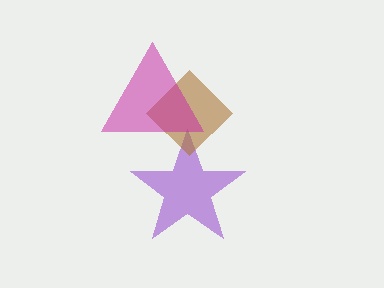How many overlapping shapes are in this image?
There are 3 overlapping shapes in the image.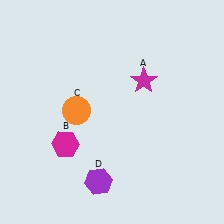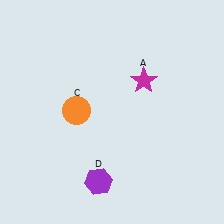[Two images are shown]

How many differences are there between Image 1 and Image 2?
There is 1 difference between the two images.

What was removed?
The magenta hexagon (B) was removed in Image 2.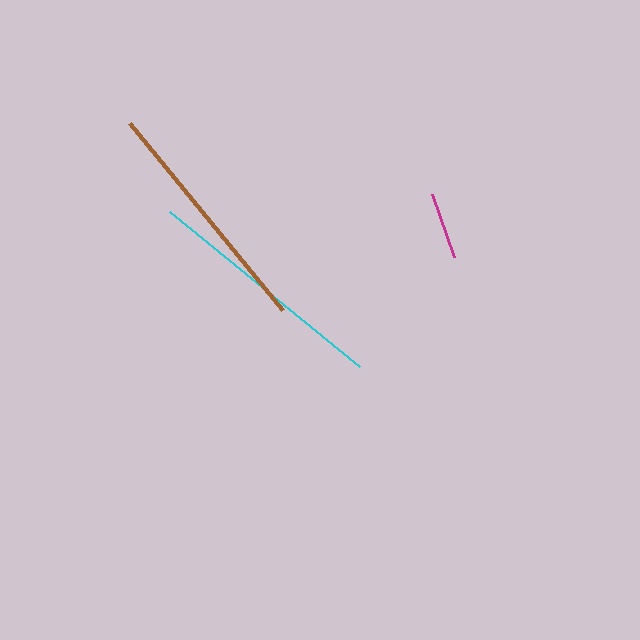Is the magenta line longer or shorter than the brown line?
The brown line is longer than the magenta line.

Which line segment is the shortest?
The magenta line is the shortest at approximately 66 pixels.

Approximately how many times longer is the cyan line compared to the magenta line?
The cyan line is approximately 3.7 times the length of the magenta line.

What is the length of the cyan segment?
The cyan segment is approximately 246 pixels long.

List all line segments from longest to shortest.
From longest to shortest: cyan, brown, magenta.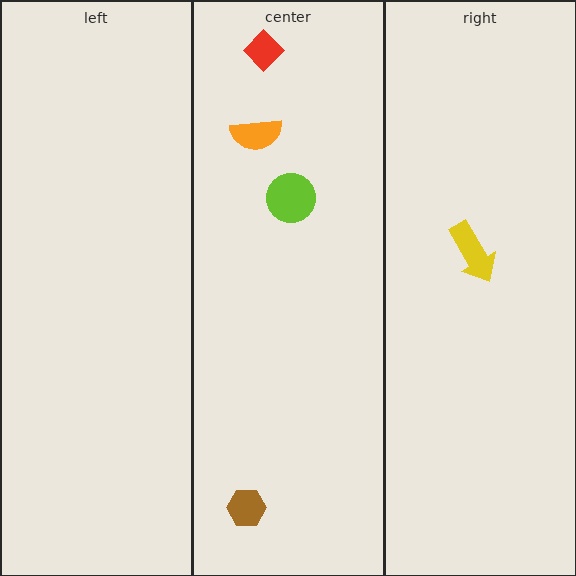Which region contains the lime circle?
The center region.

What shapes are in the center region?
The orange semicircle, the brown hexagon, the lime circle, the red diamond.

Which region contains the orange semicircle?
The center region.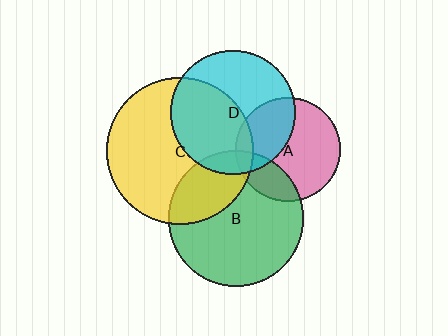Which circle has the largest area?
Circle C (yellow).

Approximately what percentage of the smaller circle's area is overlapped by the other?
Approximately 35%.